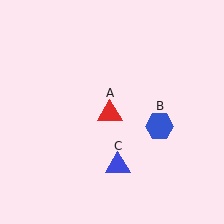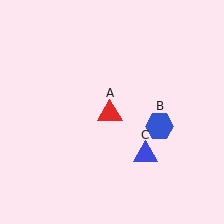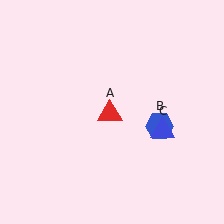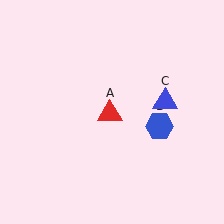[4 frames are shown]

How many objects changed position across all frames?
1 object changed position: blue triangle (object C).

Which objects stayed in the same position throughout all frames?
Red triangle (object A) and blue hexagon (object B) remained stationary.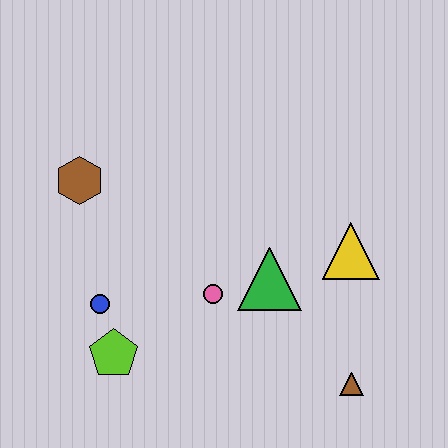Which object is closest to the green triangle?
The pink circle is closest to the green triangle.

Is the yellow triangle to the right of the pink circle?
Yes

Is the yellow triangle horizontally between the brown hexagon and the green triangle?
No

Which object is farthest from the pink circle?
The brown hexagon is farthest from the pink circle.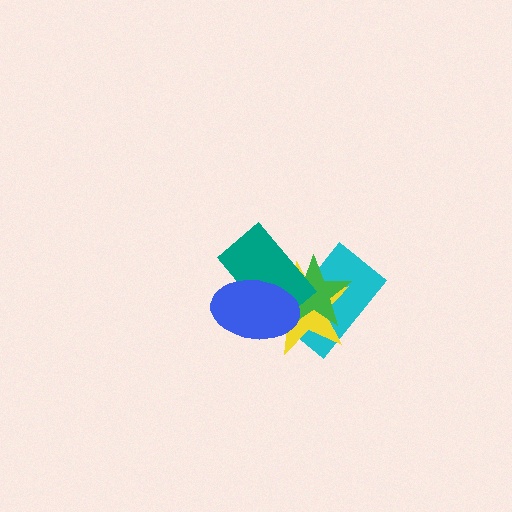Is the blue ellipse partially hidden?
No, no other shape covers it.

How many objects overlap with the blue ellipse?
4 objects overlap with the blue ellipse.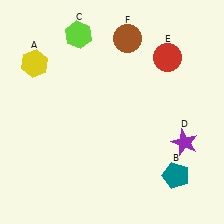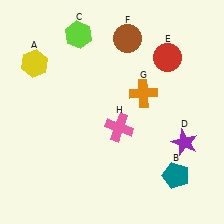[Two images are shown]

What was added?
An orange cross (G), a pink cross (H) were added in Image 2.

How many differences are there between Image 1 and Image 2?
There are 2 differences between the two images.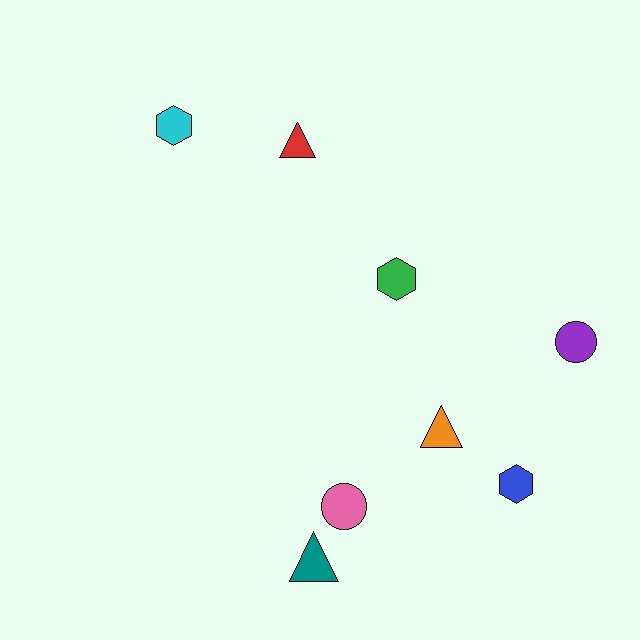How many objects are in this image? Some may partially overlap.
There are 8 objects.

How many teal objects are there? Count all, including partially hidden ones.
There is 1 teal object.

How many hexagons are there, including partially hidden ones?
There are 3 hexagons.